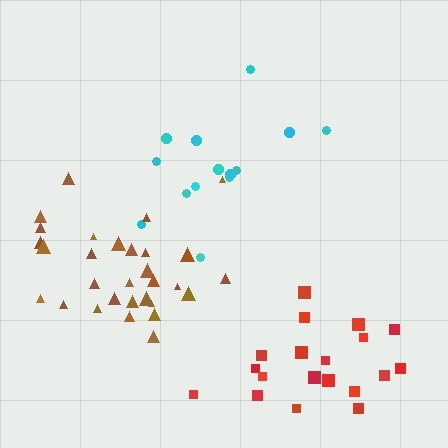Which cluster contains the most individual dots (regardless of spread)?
Brown (30).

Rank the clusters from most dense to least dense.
brown, red, cyan.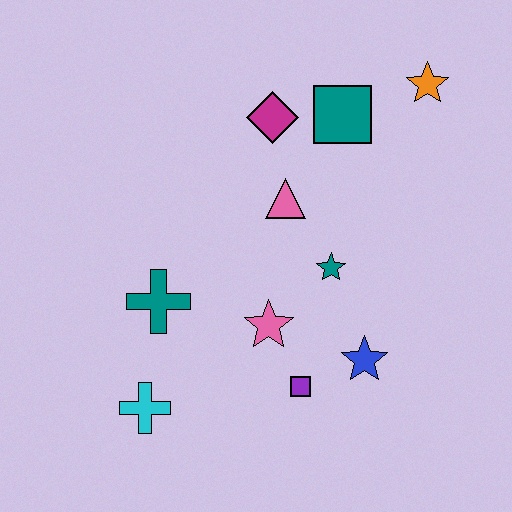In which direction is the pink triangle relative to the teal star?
The pink triangle is above the teal star.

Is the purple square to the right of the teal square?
No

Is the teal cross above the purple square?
Yes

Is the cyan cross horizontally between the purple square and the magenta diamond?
No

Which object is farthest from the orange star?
The cyan cross is farthest from the orange star.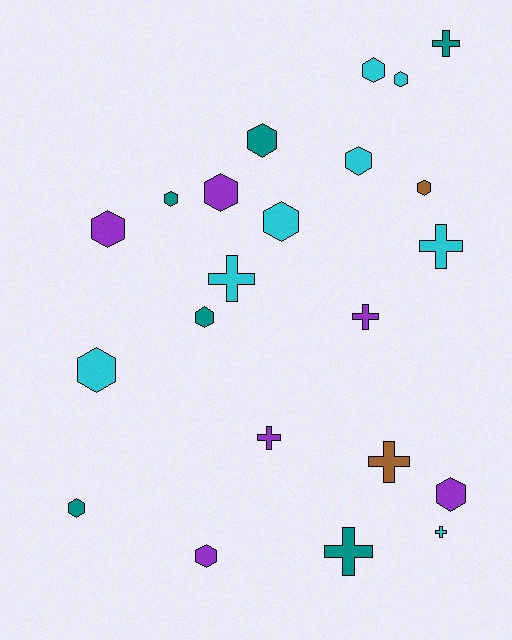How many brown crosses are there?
There is 1 brown cross.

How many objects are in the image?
There are 22 objects.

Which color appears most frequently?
Cyan, with 8 objects.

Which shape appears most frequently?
Hexagon, with 14 objects.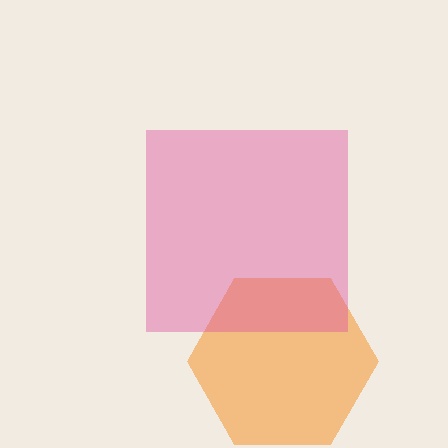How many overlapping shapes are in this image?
There are 2 overlapping shapes in the image.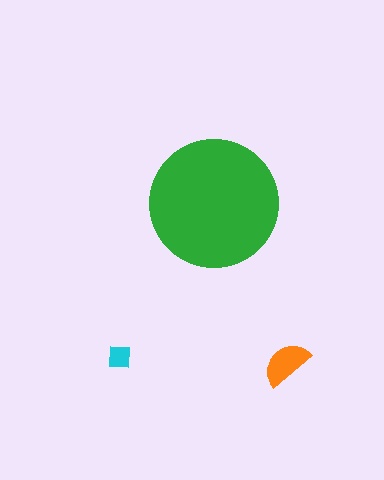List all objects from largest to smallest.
The green circle, the orange semicircle, the cyan square.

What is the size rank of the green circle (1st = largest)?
1st.